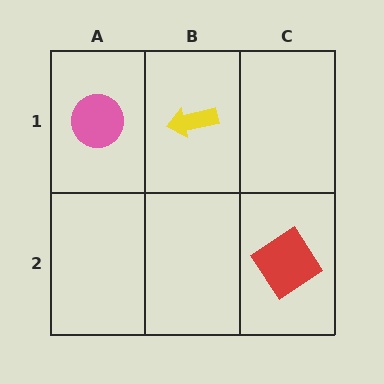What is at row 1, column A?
A pink circle.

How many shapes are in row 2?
1 shape.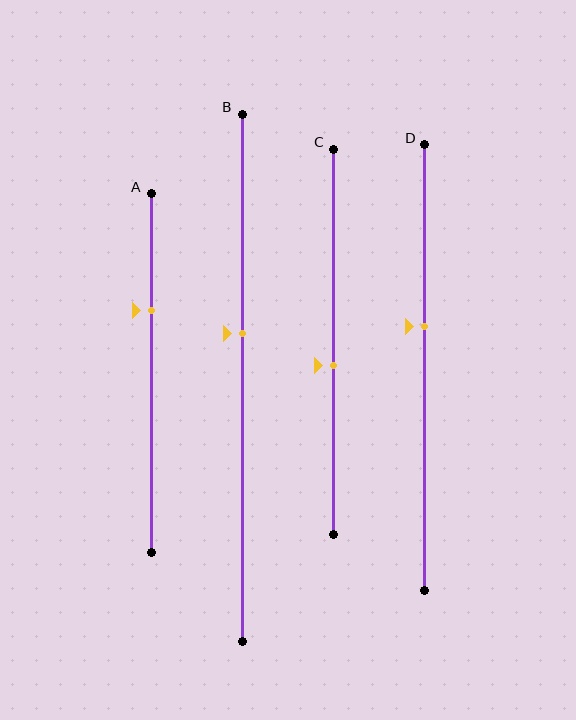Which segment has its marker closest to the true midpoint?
Segment C has its marker closest to the true midpoint.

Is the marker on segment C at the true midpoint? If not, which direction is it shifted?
No, the marker on segment C is shifted downward by about 6% of the segment length.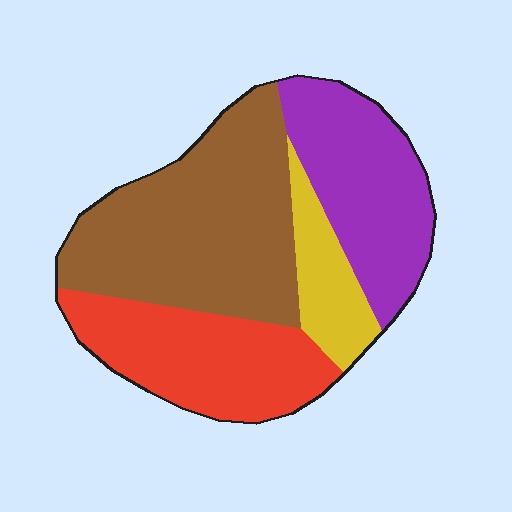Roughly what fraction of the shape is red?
Red takes up about one quarter (1/4) of the shape.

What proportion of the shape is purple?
Purple takes up less than a quarter of the shape.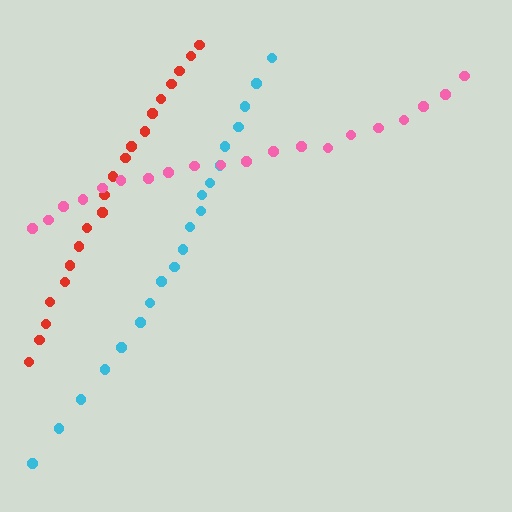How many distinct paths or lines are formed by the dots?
There are 3 distinct paths.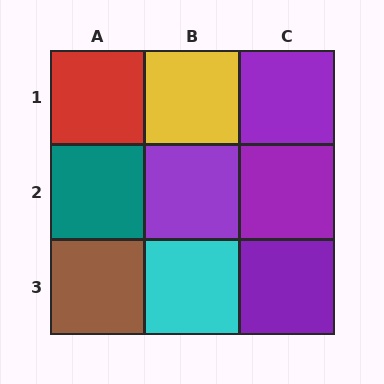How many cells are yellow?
1 cell is yellow.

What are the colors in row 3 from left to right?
Brown, cyan, purple.